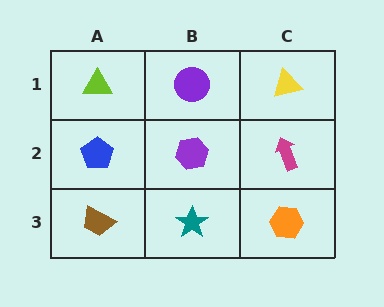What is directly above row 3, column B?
A purple hexagon.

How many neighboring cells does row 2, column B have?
4.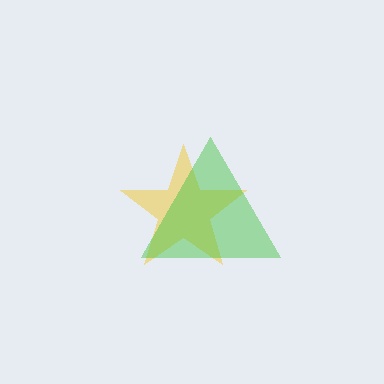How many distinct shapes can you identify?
There are 2 distinct shapes: a yellow star, a green triangle.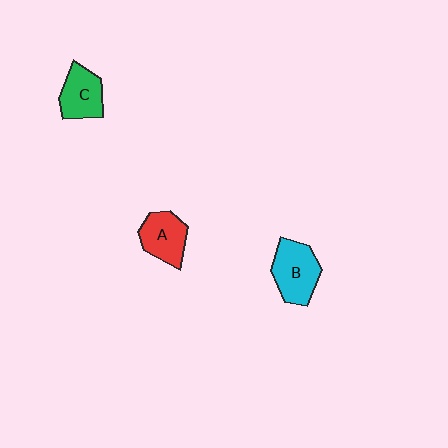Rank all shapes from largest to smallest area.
From largest to smallest: B (cyan), C (green), A (red).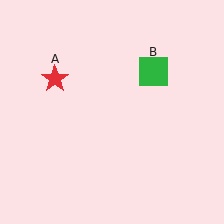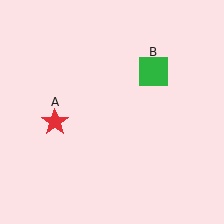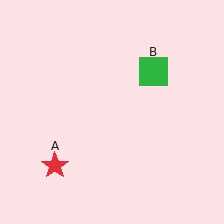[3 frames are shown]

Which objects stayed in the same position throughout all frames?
Green square (object B) remained stationary.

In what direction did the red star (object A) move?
The red star (object A) moved down.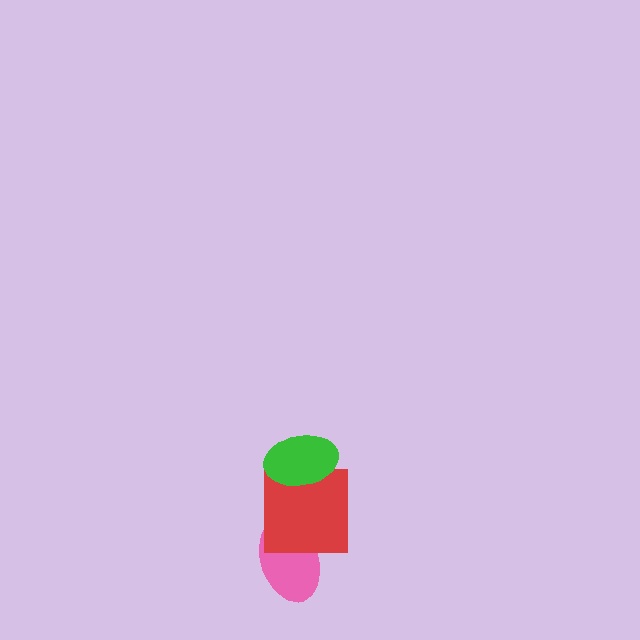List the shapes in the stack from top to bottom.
From top to bottom: the green ellipse, the red square, the pink ellipse.